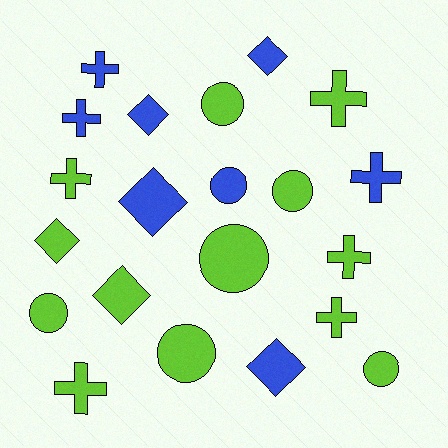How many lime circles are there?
There are 6 lime circles.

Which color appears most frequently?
Lime, with 13 objects.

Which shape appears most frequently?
Cross, with 8 objects.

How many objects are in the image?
There are 21 objects.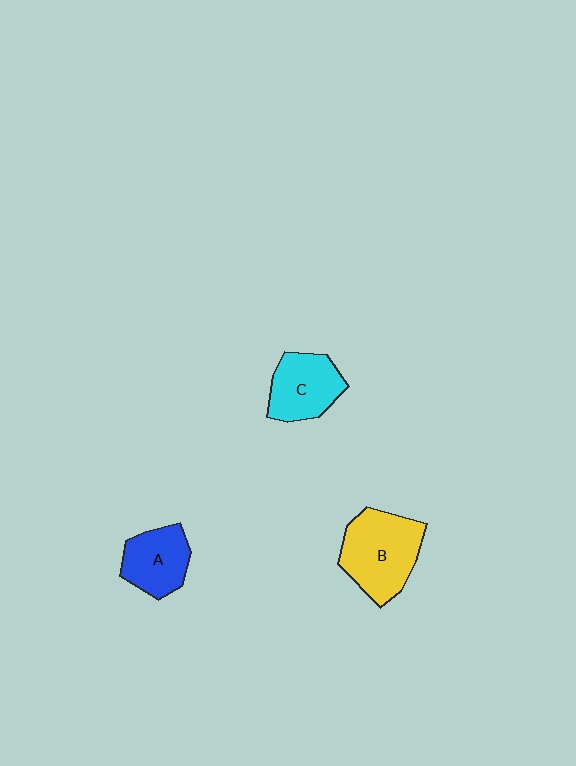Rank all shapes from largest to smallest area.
From largest to smallest: B (yellow), C (cyan), A (blue).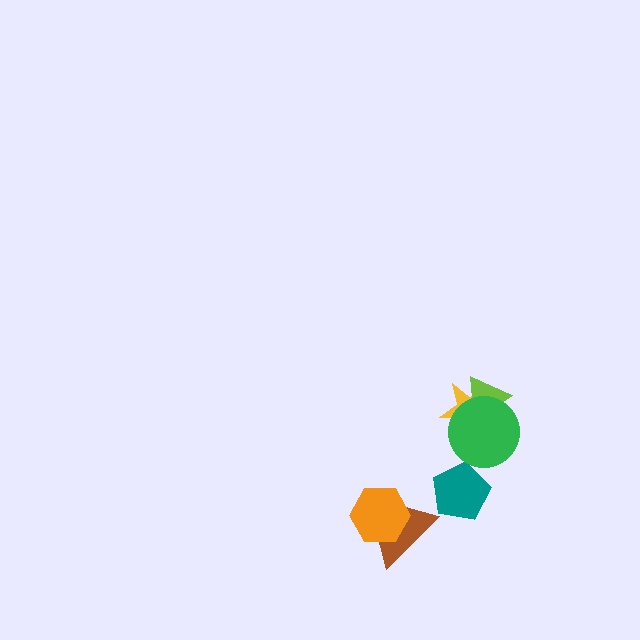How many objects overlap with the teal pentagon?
0 objects overlap with the teal pentagon.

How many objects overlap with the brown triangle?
1 object overlaps with the brown triangle.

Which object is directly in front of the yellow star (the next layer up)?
The lime triangle is directly in front of the yellow star.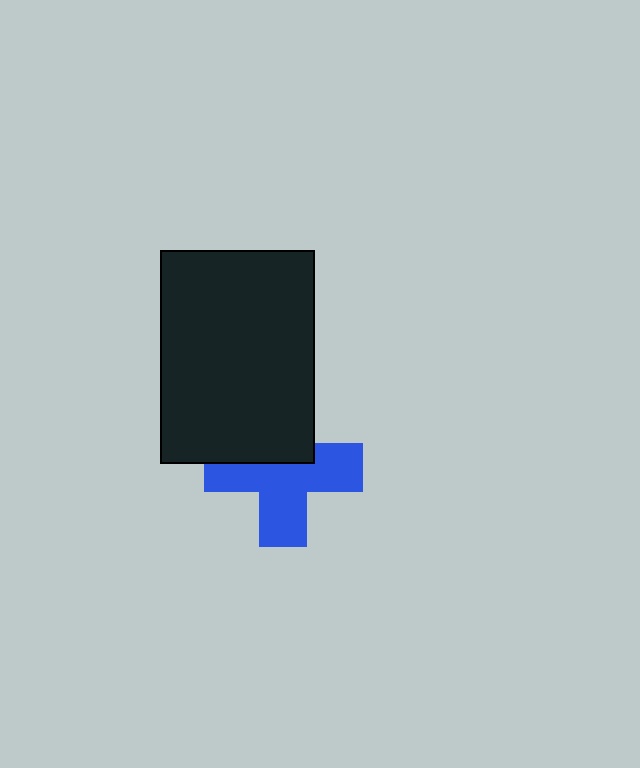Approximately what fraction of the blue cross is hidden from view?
Roughly 38% of the blue cross is hidden behind the black rectangle.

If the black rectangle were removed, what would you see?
You would see the complete blue cross.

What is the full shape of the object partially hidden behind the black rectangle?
The partially hidden object is a blue cross.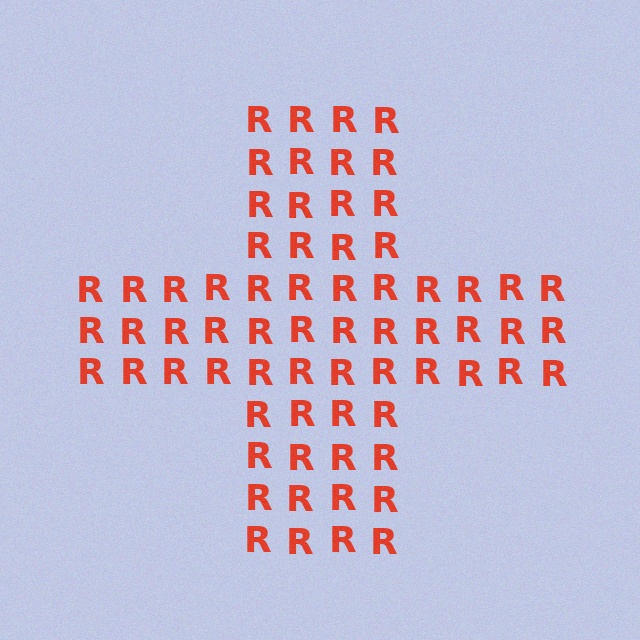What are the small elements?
The small elements are letter R's.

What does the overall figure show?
The overall figure shows a cross.